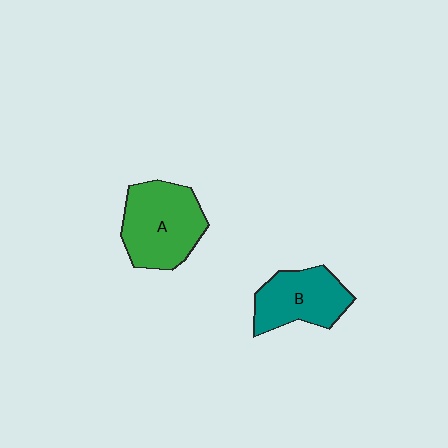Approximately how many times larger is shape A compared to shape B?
Approximately 1.2 times.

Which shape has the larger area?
Shape A (green).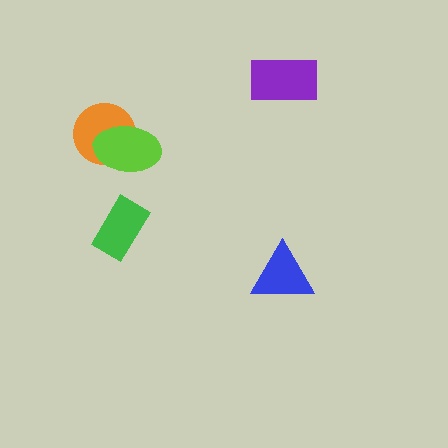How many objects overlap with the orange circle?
1 object overlaps with the orange circle.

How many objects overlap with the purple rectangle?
0 objects overlap with the purple rectangle.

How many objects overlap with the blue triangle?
0 objects overlap with the blue triangle.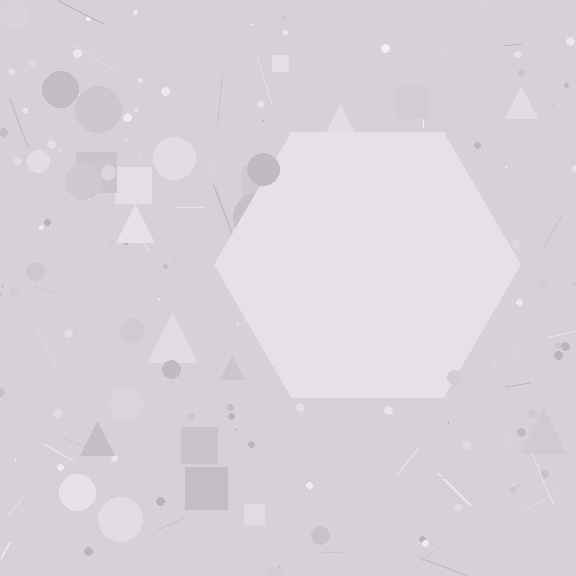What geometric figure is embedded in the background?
A hexagon is embedded in the background.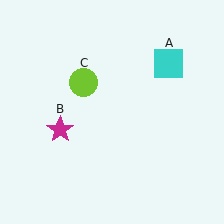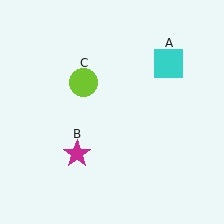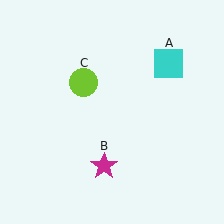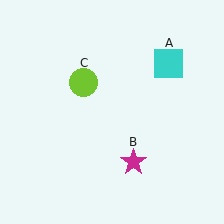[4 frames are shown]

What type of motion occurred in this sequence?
The magenta star (object B) rotated counterclockwise around the center of the scene.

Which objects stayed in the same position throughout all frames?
Cyan square (object A) and lime circle (object C) remained stationary.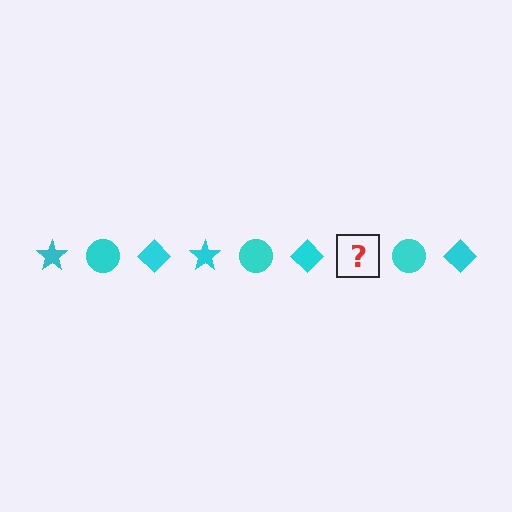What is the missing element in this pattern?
The missing element is a cyan star.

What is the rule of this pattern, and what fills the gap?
The rule is that the pattern cycles through star, circle, diamond shapes in cyan. The gap should be filled with a cyan star.